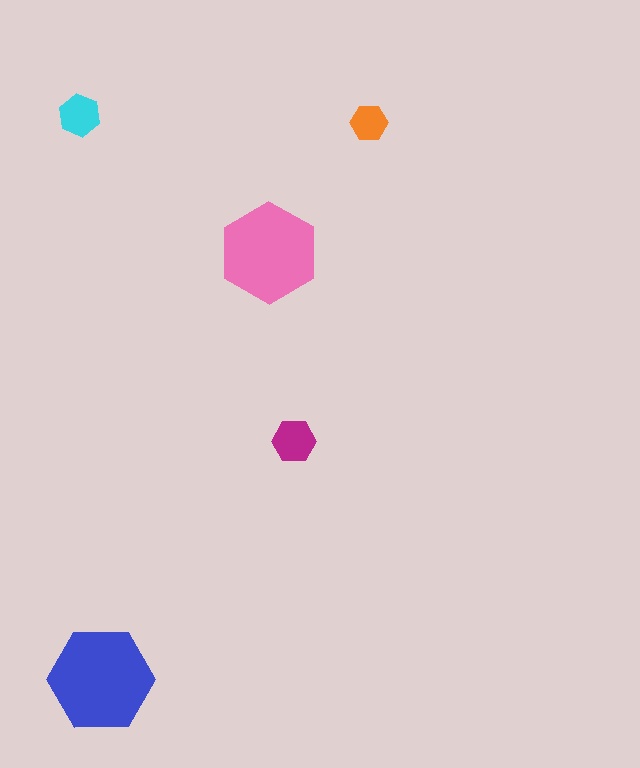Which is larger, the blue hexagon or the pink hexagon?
The blue one.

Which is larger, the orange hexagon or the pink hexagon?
The pink one.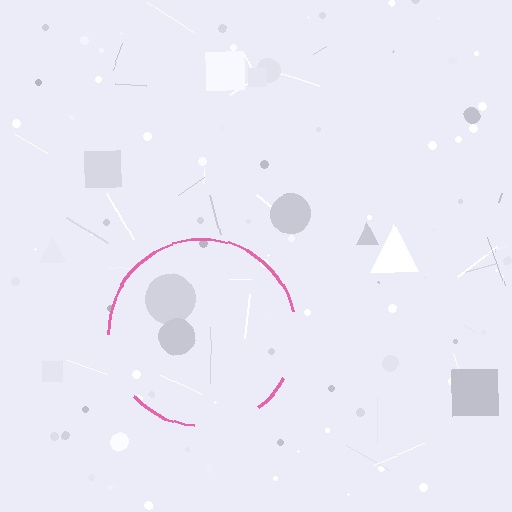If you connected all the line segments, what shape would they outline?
They would outline a circle.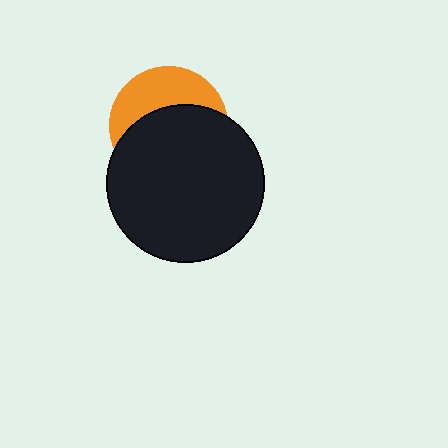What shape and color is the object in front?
The object in front is a black circle.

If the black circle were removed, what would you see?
You would see the complete orange circle.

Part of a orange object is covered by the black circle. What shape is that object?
It is a circle.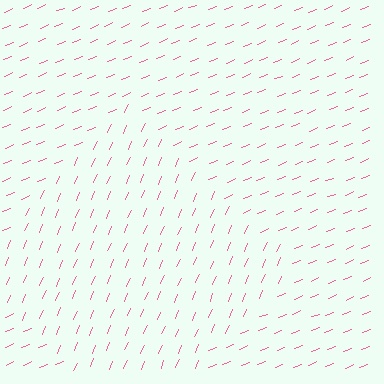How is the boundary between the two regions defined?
The boundary is defined purely by a change in line orientation (approximately 45 degrees difference). All lines are the same color and thickness.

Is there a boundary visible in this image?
Yes, there is a texture boundary formed by a change in line orientation.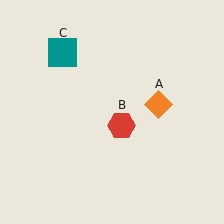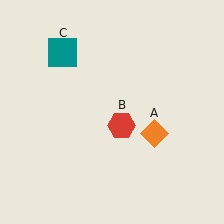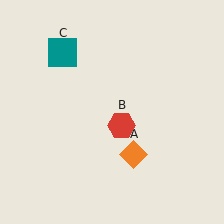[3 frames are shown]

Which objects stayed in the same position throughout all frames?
Red hexagon (object B) and teal square (object C) remained stationary.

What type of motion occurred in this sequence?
The orange diamond (object A) rotated clockwise around the center of the scene.